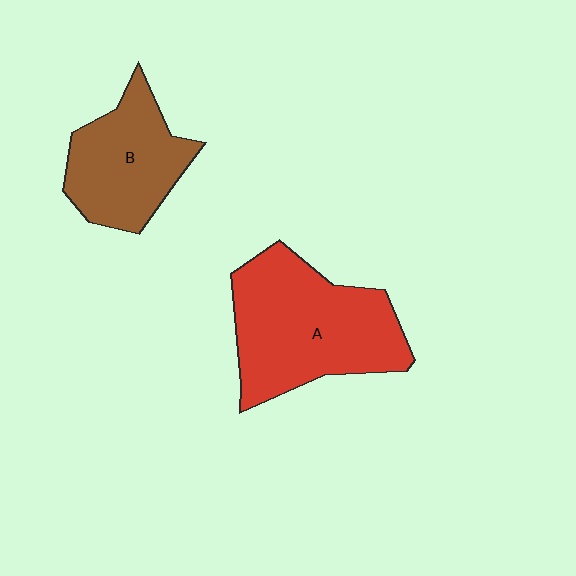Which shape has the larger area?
Shape A (red).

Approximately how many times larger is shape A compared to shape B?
Approximately 1.5 times.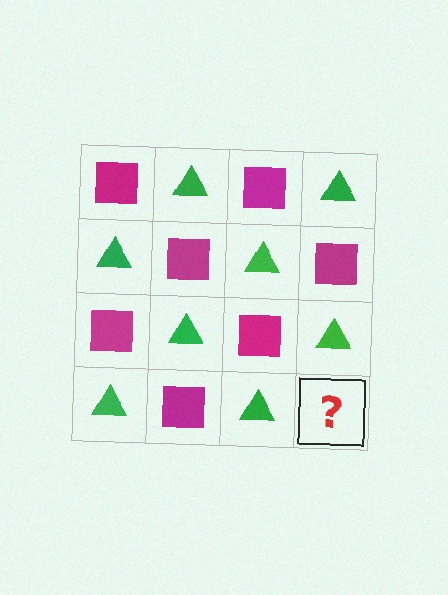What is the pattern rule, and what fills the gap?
The rule is that it alternates magenta square and green triangle in a checkerboard pattern. The gap should be filled with a magenta square.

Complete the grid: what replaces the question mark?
The question mark should be replaced with a magenta square.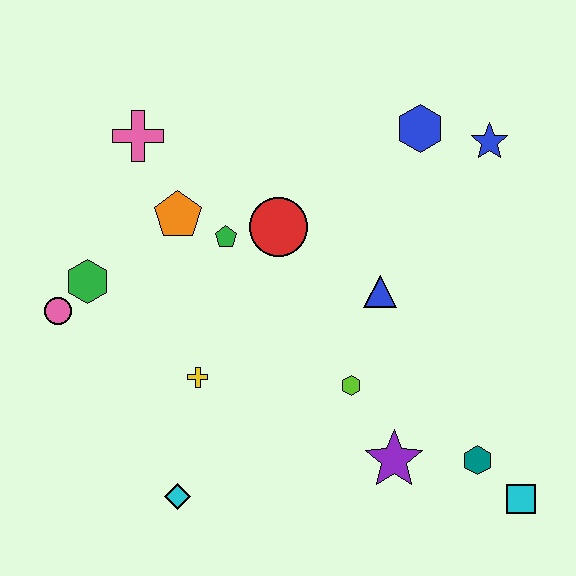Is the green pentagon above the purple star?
Yes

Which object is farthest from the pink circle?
The cyan square is farthest from the pink circle.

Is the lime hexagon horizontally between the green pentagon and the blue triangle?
Yes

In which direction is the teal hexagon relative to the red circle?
The teal hexagon is below the red circle.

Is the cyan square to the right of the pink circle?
Yes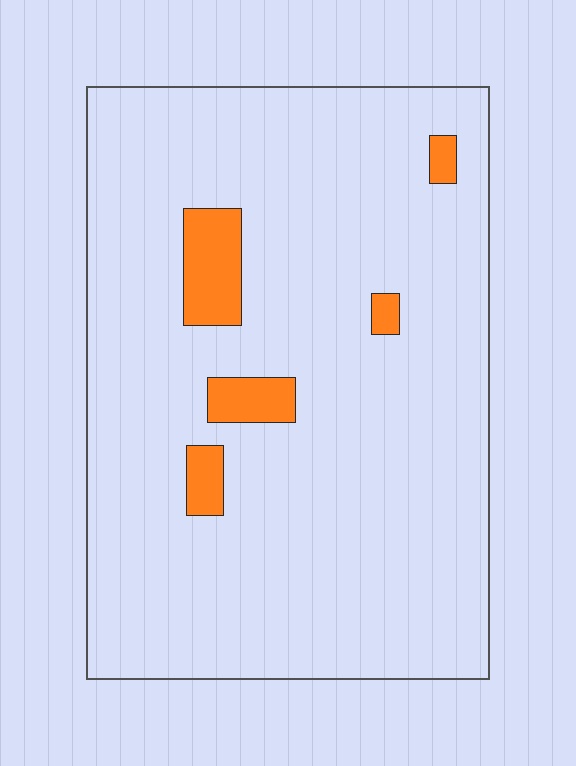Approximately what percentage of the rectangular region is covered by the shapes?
Approximately 5%.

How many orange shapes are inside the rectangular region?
5.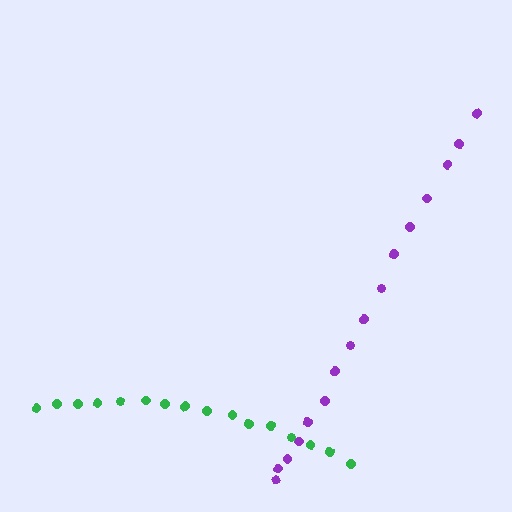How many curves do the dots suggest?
There are 2 distinct paths.